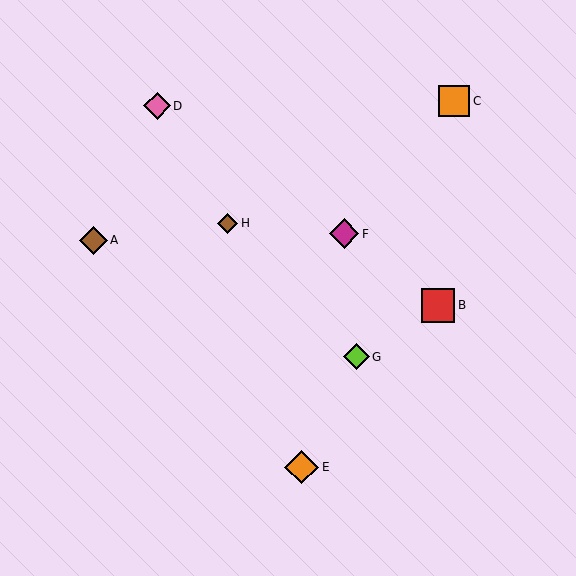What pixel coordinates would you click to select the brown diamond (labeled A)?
Click at (93, 240) to select the brown diamond A.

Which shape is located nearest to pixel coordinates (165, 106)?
The pink diamond (labeled D) at (157, 106) is nearest to that location.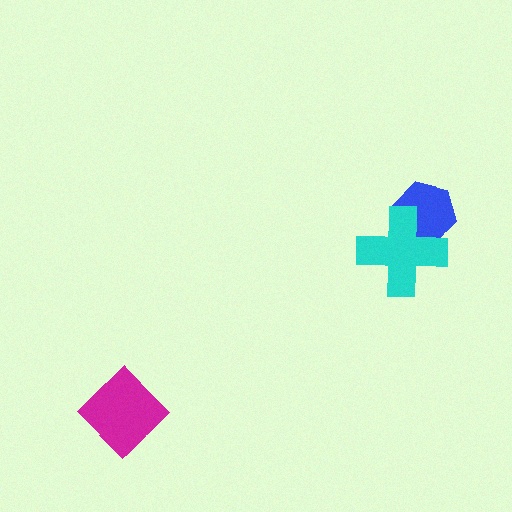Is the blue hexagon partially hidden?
Yes, it is partially covered by another shape.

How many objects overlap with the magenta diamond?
0 objects overlap with the magenta diamond.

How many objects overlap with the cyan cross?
1 object overlaps with the cyan cross.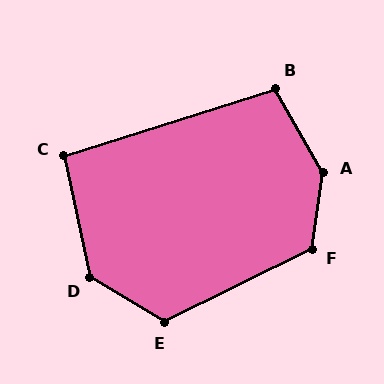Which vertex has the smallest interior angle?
C, at approximately 96 degrees.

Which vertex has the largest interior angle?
A, at approximately 142 degrees.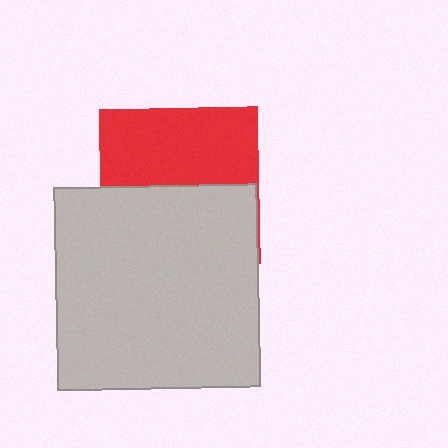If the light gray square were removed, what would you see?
You would see the complete red square.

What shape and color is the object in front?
The object in front is a light gray square.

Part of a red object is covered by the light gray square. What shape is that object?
It is a square.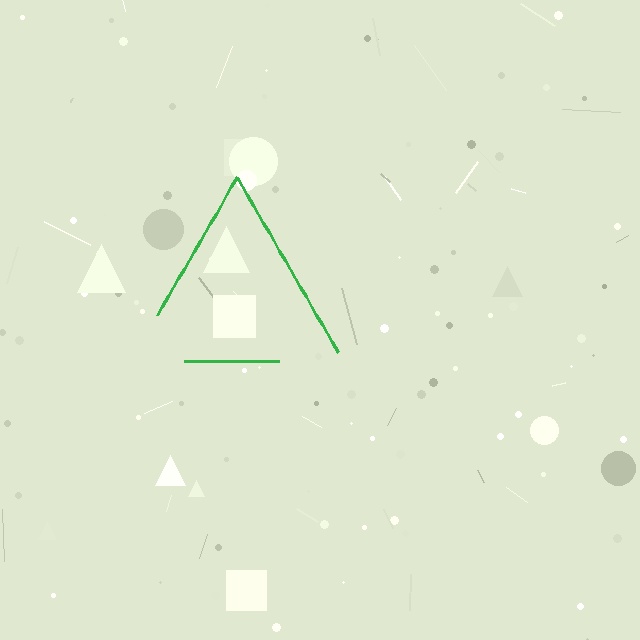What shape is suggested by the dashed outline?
The dashed outline suggests a triangle.